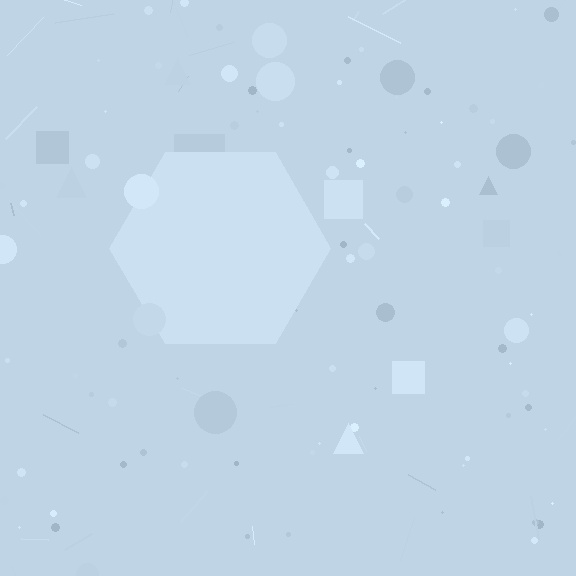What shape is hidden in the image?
A hexagon is hidden in the image.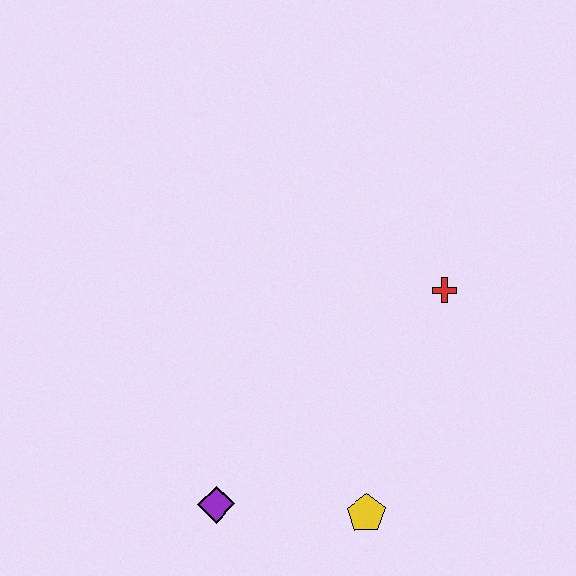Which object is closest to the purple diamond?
The yellow pentagon is closest to the purple diamond.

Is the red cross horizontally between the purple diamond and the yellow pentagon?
No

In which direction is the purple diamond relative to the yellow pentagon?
The purple diamond is to the left of the yellow pentagon.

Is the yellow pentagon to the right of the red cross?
No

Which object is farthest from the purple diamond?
The red cross is farthest from the purple diamond.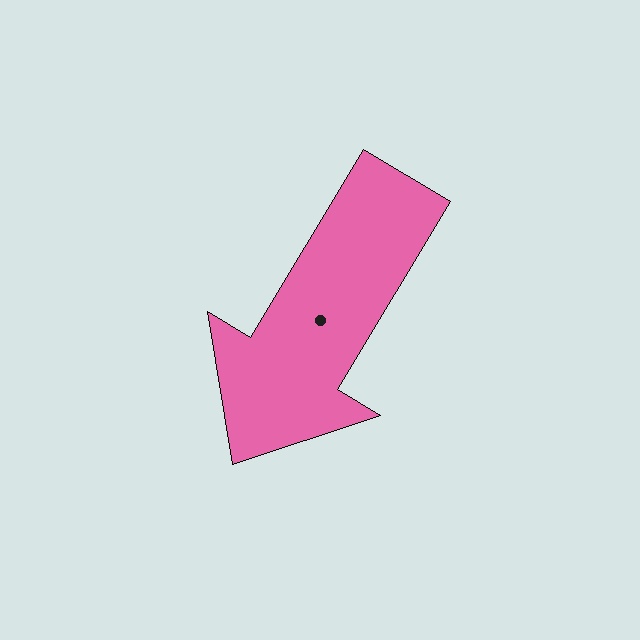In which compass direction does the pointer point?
Southwest.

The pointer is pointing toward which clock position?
Roughly 7 o'clock.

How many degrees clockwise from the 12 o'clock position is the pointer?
Approximately 211 degrees.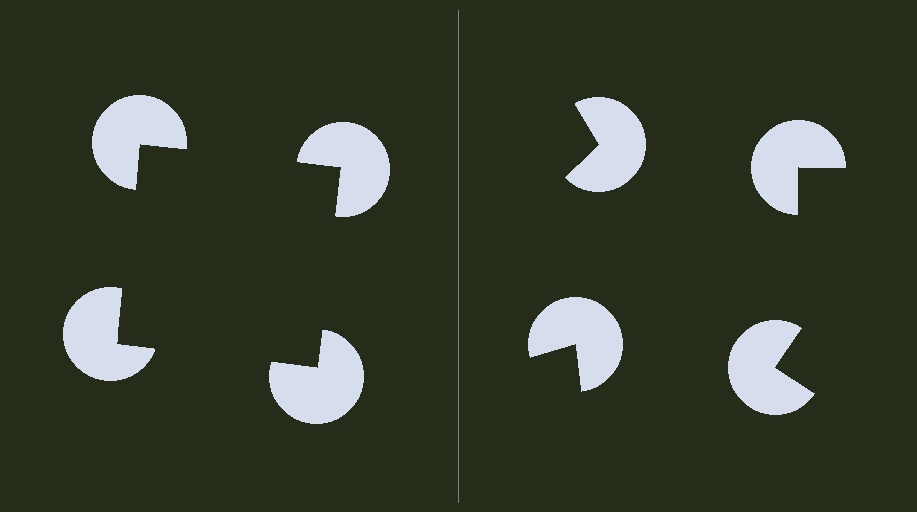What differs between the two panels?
The pac-man discs are positioned identically on both sides; only the wedge orientations differ. On the left they align to a square; on the right they are misaligned.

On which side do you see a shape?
An illusory square appears on the left side. On the right side the wedge cuts are rotated, so no coherent shape forms.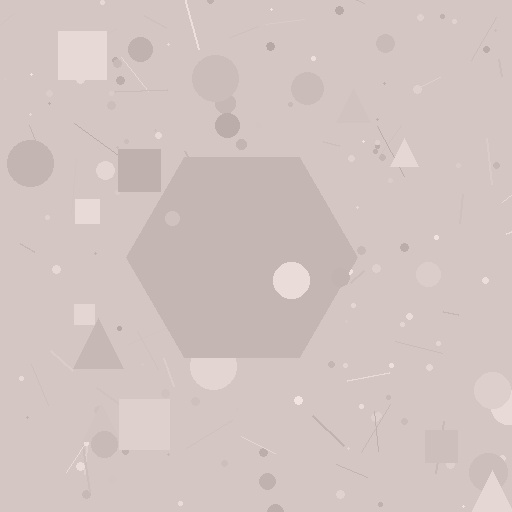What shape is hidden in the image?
A hexagon is hidden in the image.